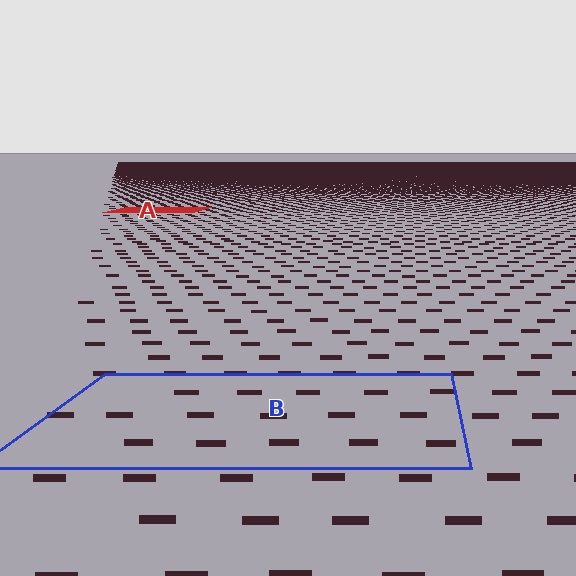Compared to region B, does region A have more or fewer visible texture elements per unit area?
Region A has more texture elements per unit area — they are packed more densely because it is farther away.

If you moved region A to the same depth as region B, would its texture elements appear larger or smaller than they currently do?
They would appear larger. At a closer depth, the same texture elements are projected at a bigger on-screen size.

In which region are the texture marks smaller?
The texture marks are smaller in region A, because it is farther away.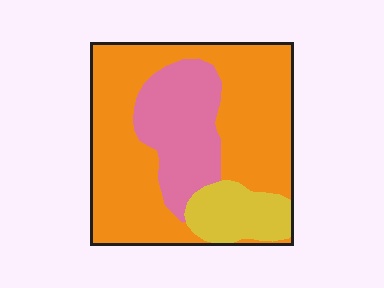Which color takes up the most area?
Orange, at roughly 65%.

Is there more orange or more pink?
Orange.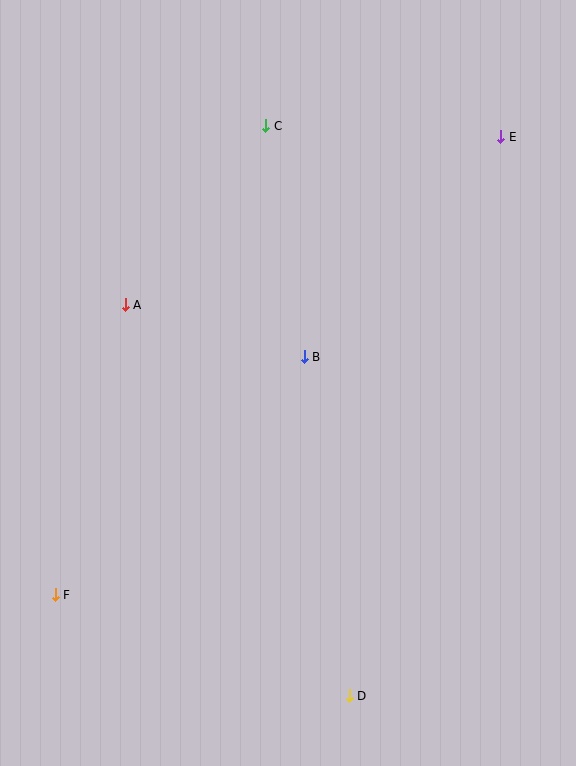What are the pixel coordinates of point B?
Point B is at (304, 357).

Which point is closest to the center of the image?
Point B at (304, 357) is closest to the center.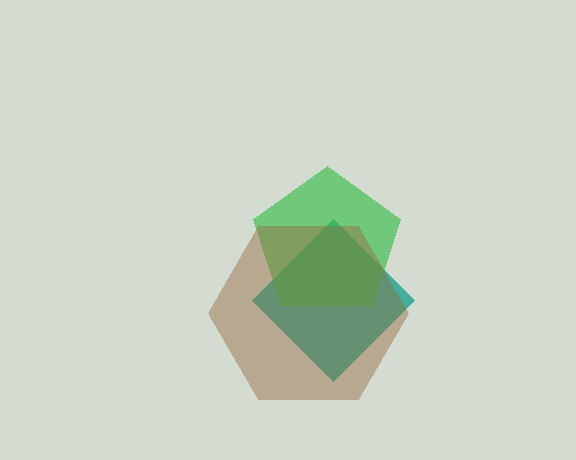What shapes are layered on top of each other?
The layered shapes are: a teal diamond, a green pentagon, a brown hexagon.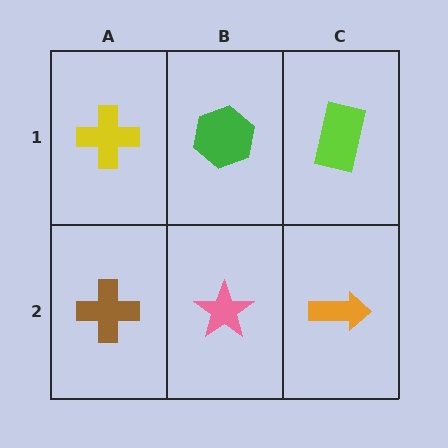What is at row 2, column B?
A pink star.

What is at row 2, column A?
A brown cross.